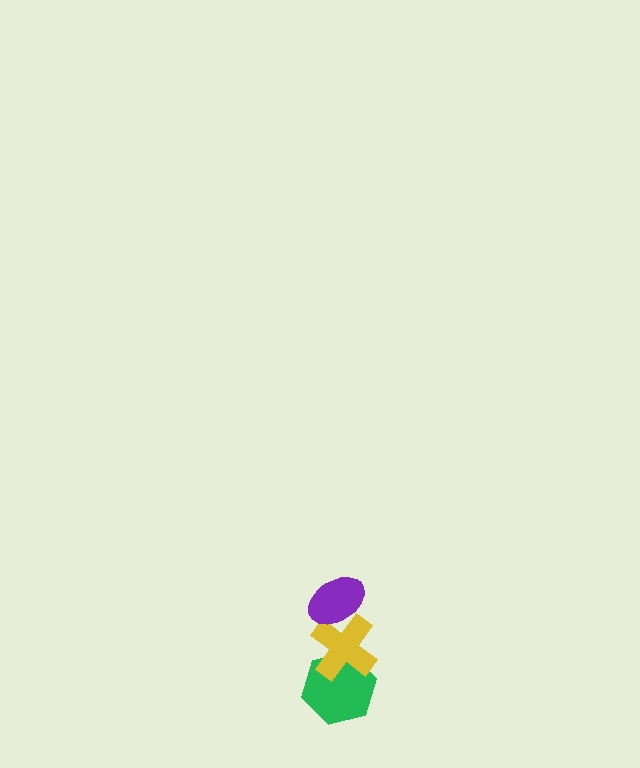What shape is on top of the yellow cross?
The purple ellipse is on top of the yellow cross.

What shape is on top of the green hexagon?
The yellow cross is on top of the green hexagon.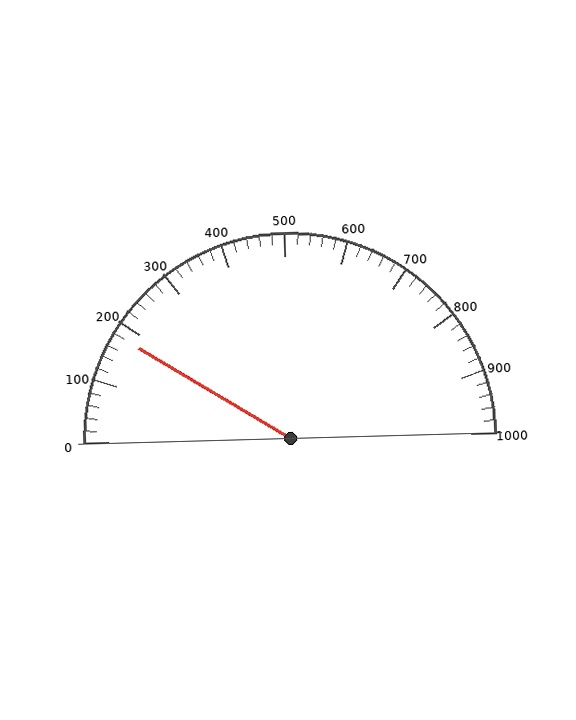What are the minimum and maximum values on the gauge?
The gauge ranges from 0 to 1000.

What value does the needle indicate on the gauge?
The needle indicates approximately 180.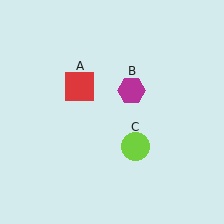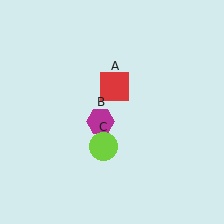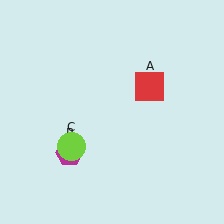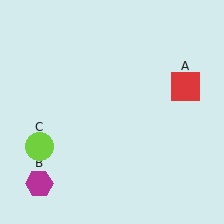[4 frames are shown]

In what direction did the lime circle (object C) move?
The lime circle (object C) moved left.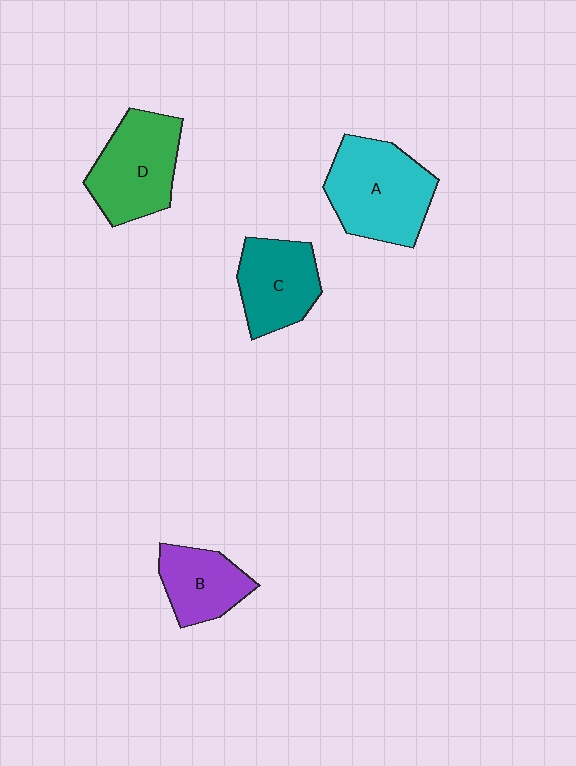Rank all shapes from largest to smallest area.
From largest to smallest: A (cyan), D (green), C (teal), B (purple).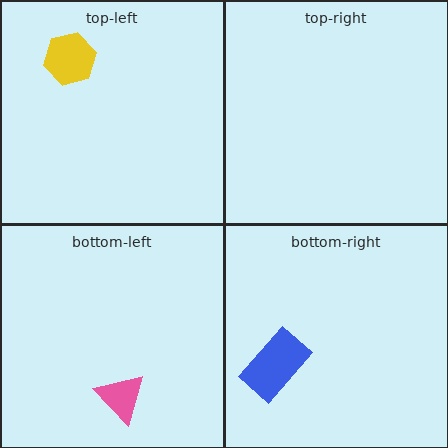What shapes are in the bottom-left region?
The pink triangle.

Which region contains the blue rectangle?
The bottom-right region.